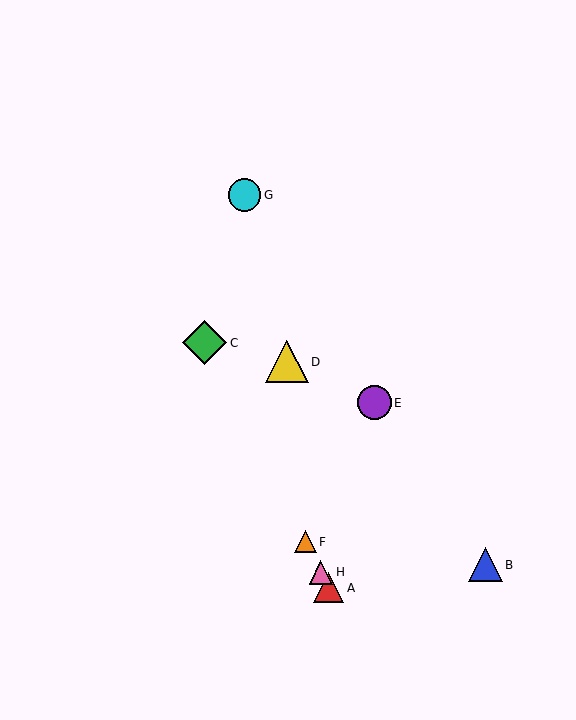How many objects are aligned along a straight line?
4 objects (A, C, F, H) are aligned along a straight line.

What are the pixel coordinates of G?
Object G is at (245, 195).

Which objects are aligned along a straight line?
Objects A, C, F, H are aligned along a straight line.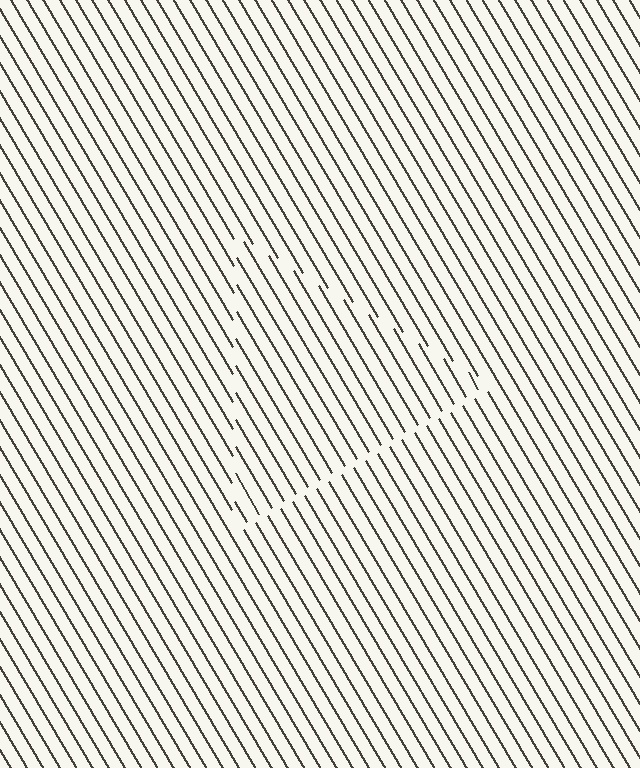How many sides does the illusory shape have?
3 sides — the line-ends trace a triangle.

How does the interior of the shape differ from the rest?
The interior of the shape contains the same grating, shifted by half a period — the contour is defined by the phase discontinuity where line-ends from the inner and outer gratings abut.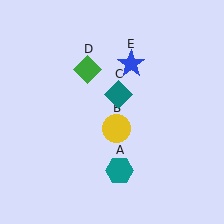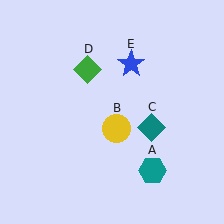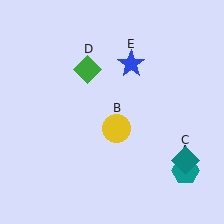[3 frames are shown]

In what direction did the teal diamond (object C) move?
The teal diamond (object C) moved down and to the right.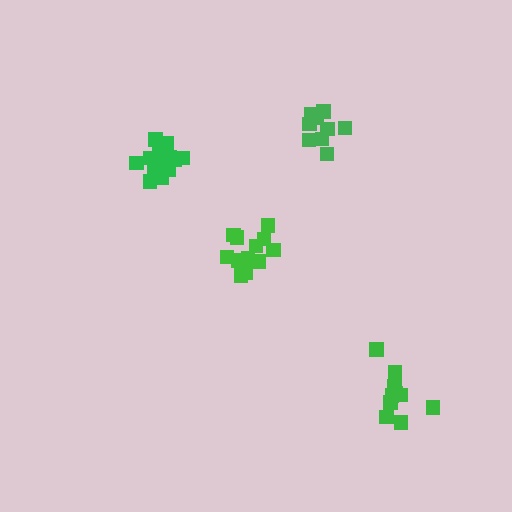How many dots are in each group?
Group 1: 13 dots, Group 2: 9 dots, Group 3: 11 dots, Group 4: 12 dots (45 total).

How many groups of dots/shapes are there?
There are 4 groups.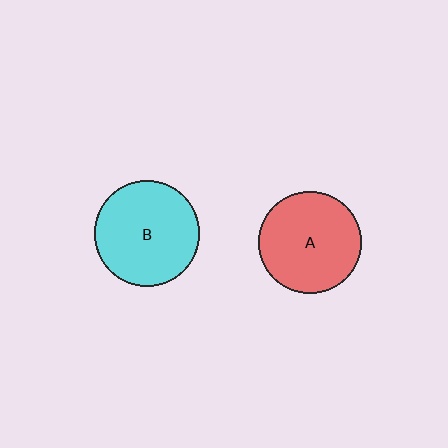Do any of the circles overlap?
No, none of the circles overlap.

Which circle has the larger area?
Circle B (cyan).